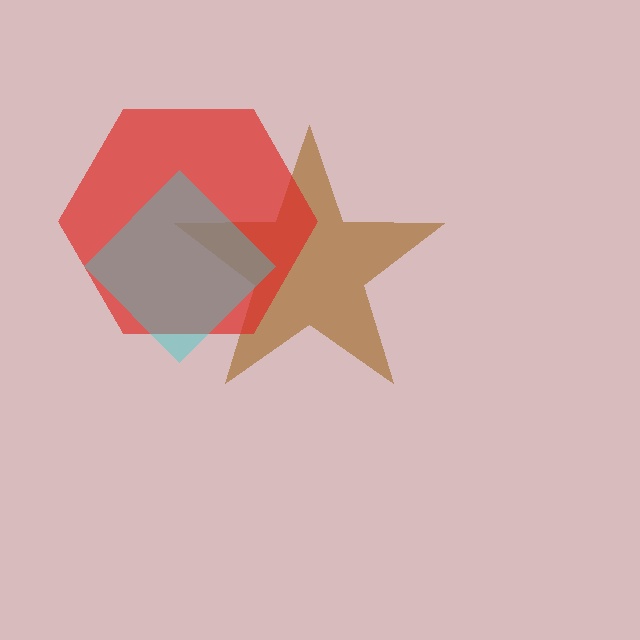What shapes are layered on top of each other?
The layered shapes are: a brown star, a red hexagon, a cyan diamond.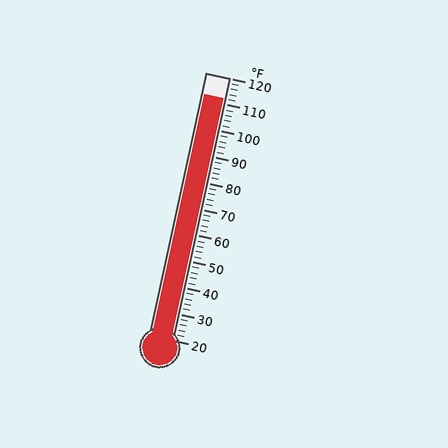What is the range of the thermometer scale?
The thermometer scale ranges from 20°F to 120°F.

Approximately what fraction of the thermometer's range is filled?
The thermometer is filled to approximately 90% of its range.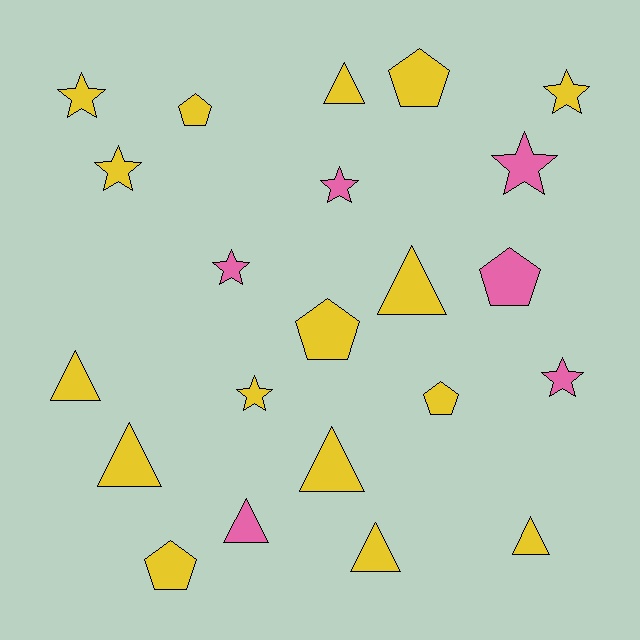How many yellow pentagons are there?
There are 5 yellow pentagons.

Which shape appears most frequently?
Triangle, with 8 objects.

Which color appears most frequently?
Yellow, with 16 objects.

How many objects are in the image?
There are 22 objects.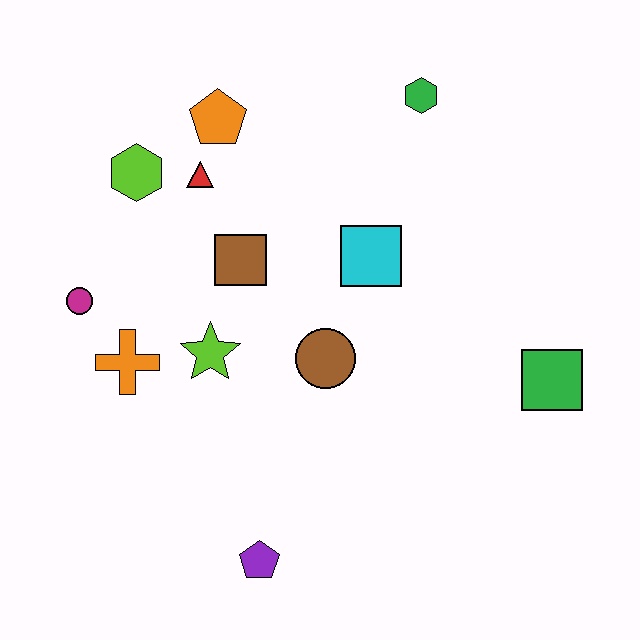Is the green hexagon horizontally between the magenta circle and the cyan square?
No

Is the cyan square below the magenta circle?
No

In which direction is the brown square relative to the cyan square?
The brown square is to the left of the cyan square.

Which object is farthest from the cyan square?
The purple pentagon is farthest from the cyan square.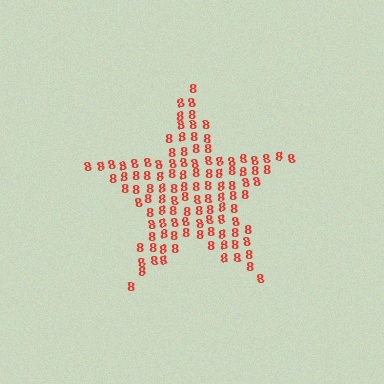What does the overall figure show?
The overall figure shows a star.